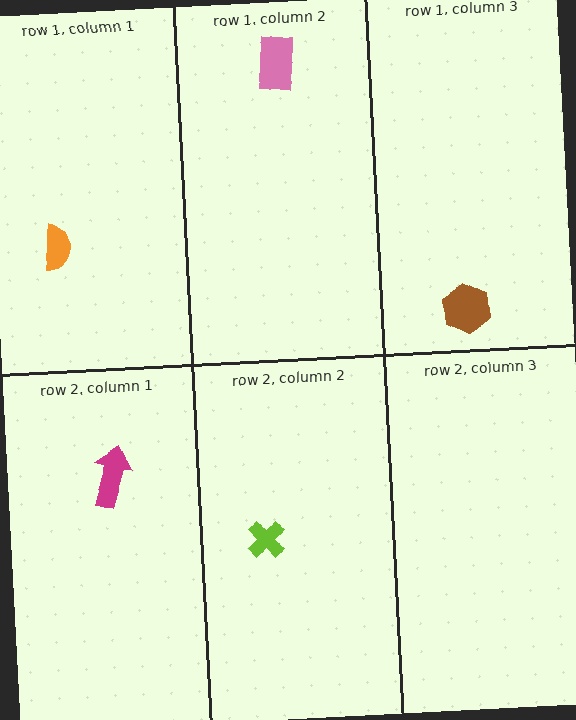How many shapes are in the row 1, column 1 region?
1.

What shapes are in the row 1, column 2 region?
The pink rectangle.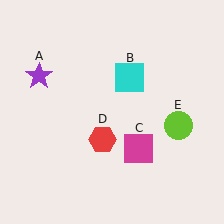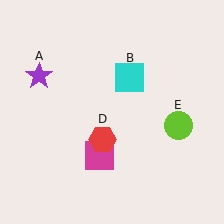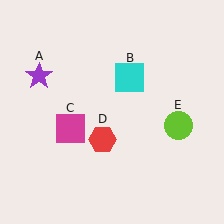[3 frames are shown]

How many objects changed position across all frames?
1 object changed position: magenta square (object C).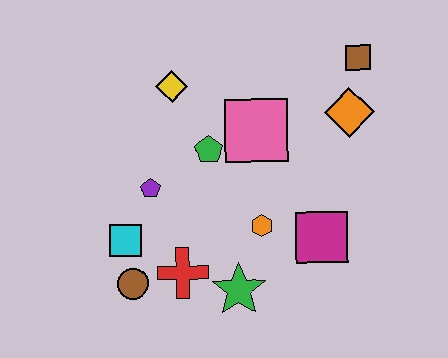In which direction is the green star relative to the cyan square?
The green star is to the right of the cyan square.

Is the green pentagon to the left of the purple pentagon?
No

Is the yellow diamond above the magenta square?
Yes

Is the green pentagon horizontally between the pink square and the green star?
No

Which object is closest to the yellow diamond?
The green pentagon is closest to the yellow diamond.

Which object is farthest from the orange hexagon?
The brown square is farthest from the orange hexagon.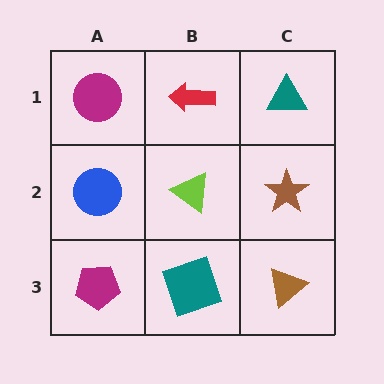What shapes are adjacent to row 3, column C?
A brown star (row 2, column C), a teal square (row 3, column B).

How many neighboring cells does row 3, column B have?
3.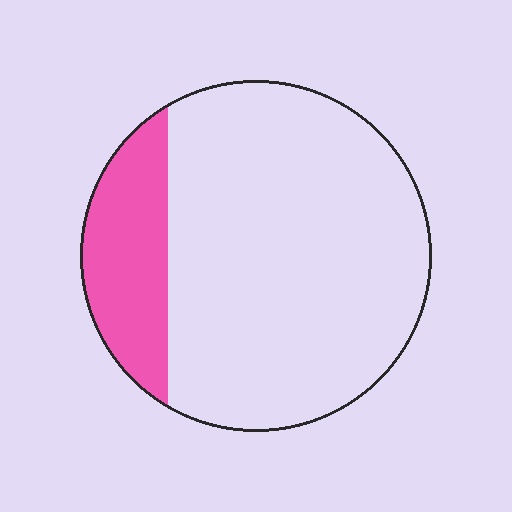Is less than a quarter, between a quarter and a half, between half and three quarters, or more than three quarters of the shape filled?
Less than a quarter.